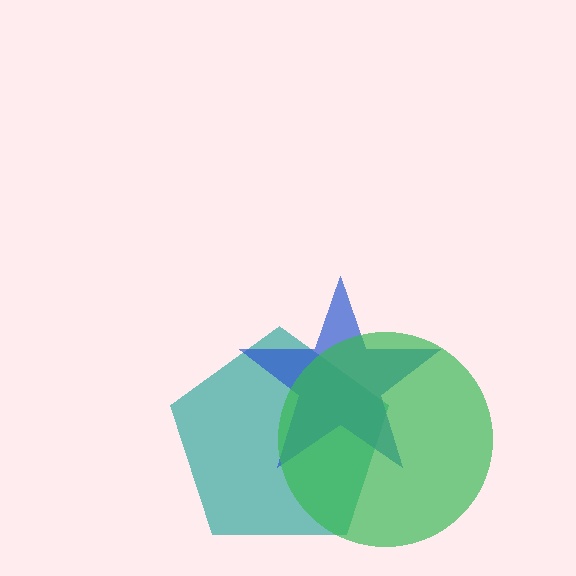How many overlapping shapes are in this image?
There are 3 overlapping shapes in the image.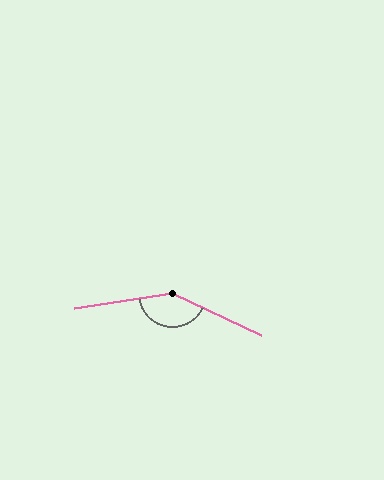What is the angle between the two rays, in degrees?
Approximately 145 degrees.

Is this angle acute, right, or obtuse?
It is obtuse.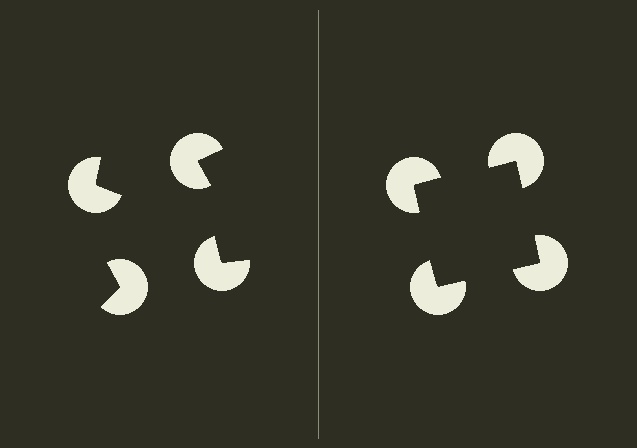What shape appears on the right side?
An illusory square.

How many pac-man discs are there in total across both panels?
8 — 4 on each side.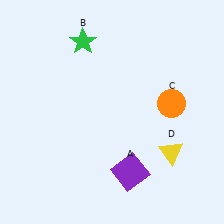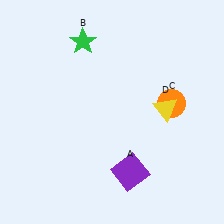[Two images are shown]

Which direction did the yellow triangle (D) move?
The yellow triangle (D) moved up.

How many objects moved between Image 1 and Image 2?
1 object moved between the two images.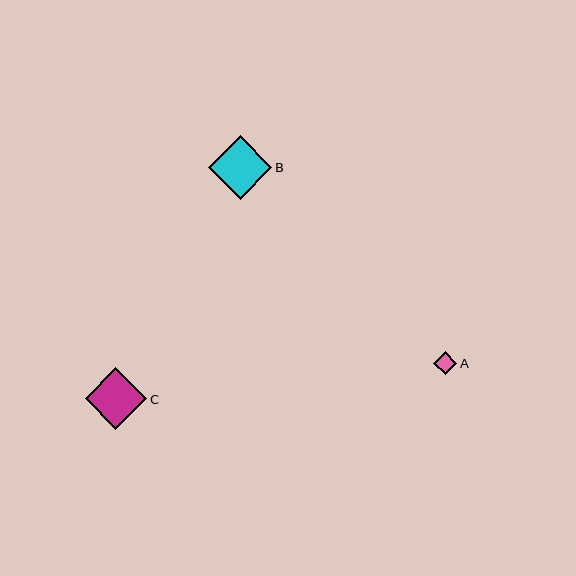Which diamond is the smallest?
Diamond A is the smallest with a size of approximately 23 pixels.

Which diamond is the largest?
Diamond B is the largest with a size of approximately 64 pixels.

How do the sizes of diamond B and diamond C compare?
Diamond B and diamond C are approximately the same size.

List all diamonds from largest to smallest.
From largest to smallest: B, C, A.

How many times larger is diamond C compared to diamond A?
Diamond C is approximately 2.7 times the size of diamond A.